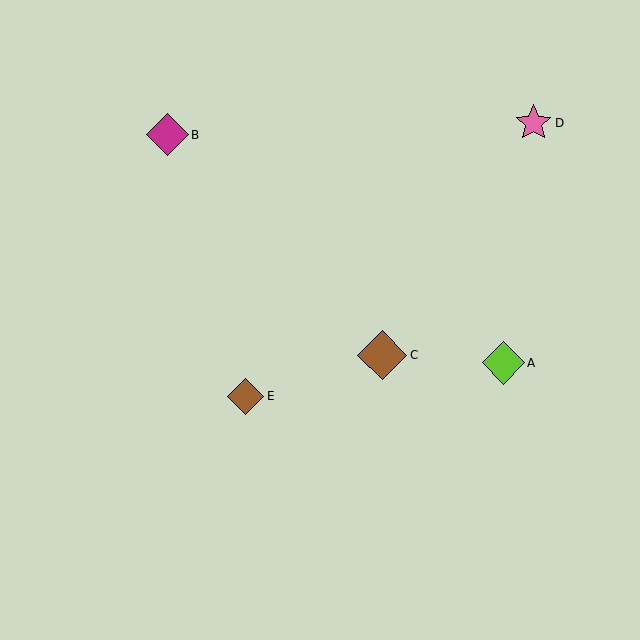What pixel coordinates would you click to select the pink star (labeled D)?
Click at (533, 123) to select the pink star D.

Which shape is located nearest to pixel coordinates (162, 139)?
The magenta diamond (labeled B) at (167, 135) is nearest to that location.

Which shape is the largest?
The brown diamond (labeled C) is the largest.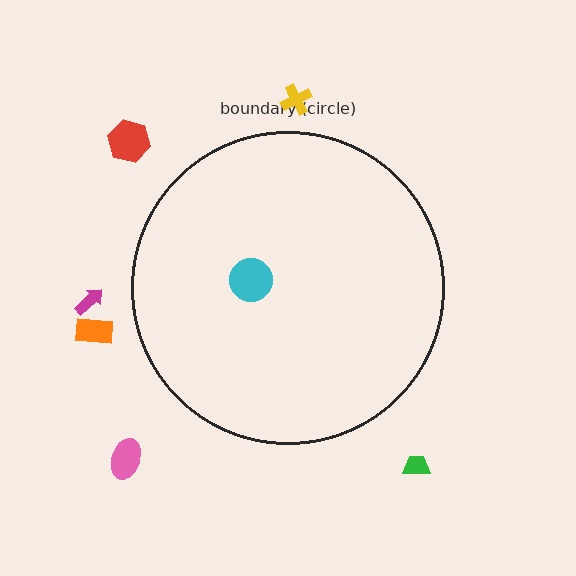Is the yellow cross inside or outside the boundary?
Outside.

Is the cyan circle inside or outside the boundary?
Inside.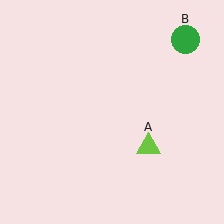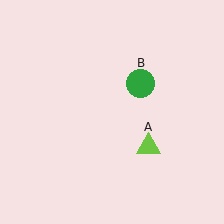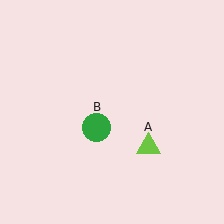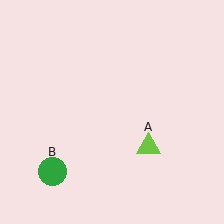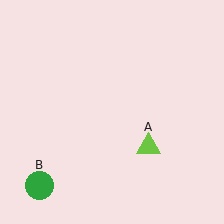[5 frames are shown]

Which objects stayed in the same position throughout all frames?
Lime triangle (object A) remained stationary.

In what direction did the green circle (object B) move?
The green circle (object B) moved down and to the left.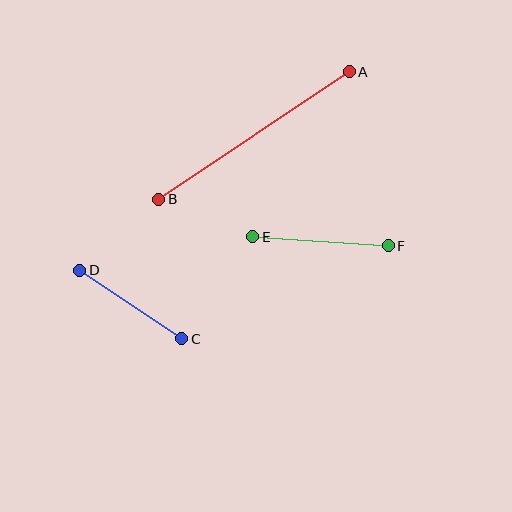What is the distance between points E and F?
The distance is approximately 136 pixels.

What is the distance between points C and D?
The distance is approximately 123 pixels.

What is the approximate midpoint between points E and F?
The midpoint is at approximately (320, 241) pixels.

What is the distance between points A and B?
The distance is approximately 229 pixels.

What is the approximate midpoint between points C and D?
The midpoint is at approximately (131, 305) pixels.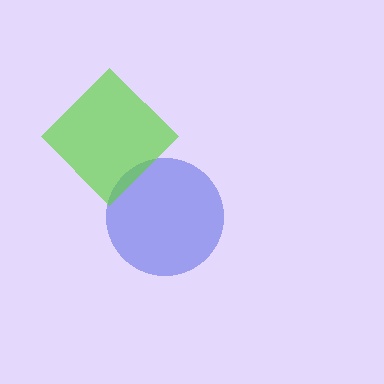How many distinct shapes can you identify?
There are 2 distinct shapes: a blue circle, a lime diamond.